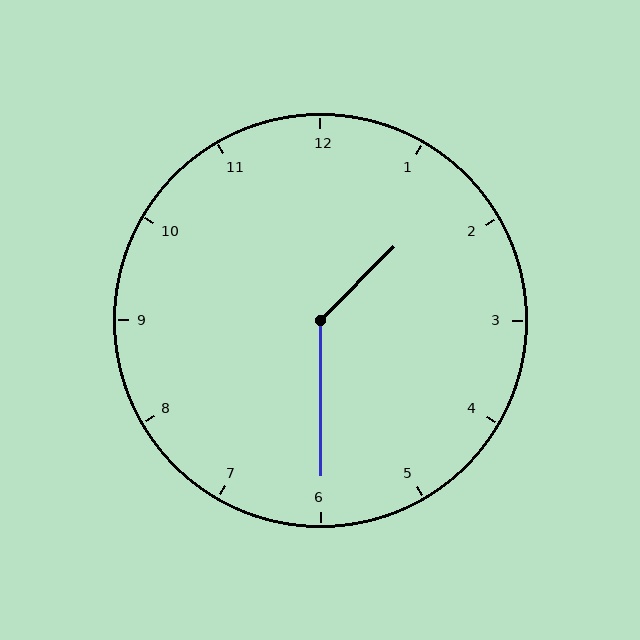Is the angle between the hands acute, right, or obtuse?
It is obtuse.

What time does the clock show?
1:30.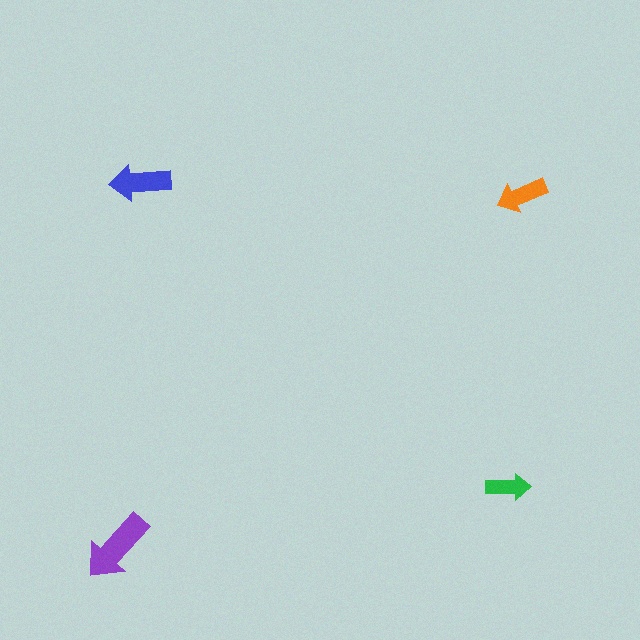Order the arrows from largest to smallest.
the purple one, the blue one, the orange one, the green one.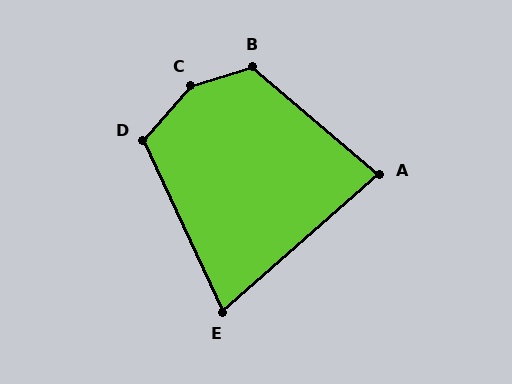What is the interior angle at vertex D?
Approximately 114 degrees (obtuse).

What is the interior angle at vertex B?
Approximately 123 degrees (obtuse).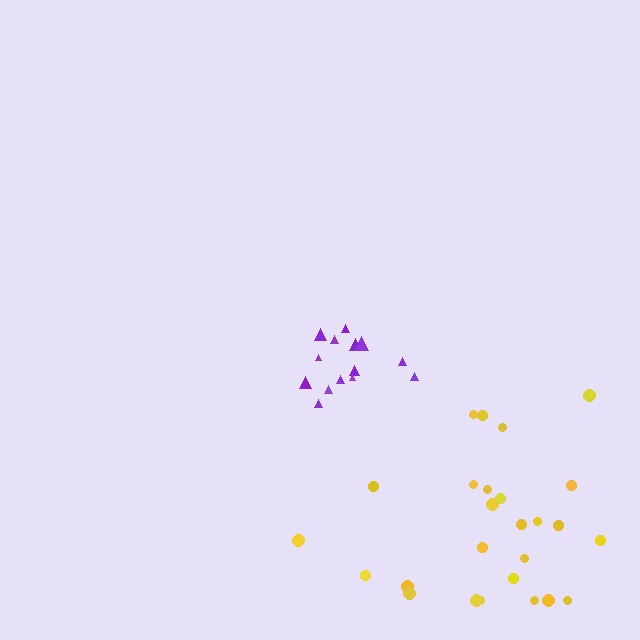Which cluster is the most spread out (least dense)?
Yellow.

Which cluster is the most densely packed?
Purple.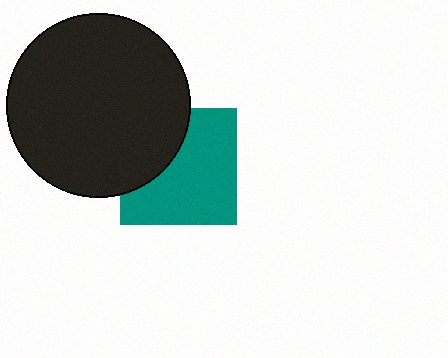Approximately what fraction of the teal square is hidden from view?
Roughly 33% of the teal square is hidden behind the black circle.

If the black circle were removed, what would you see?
You would see the complete teal square.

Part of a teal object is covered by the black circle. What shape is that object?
It is a square.